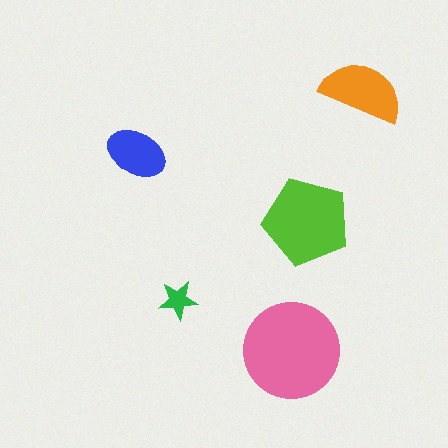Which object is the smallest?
The green star.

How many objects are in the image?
There are 5 objects in the image.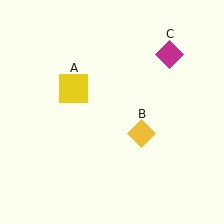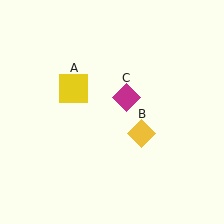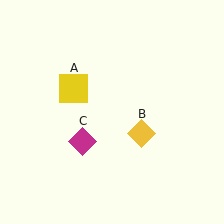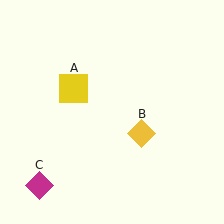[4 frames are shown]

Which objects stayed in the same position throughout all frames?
Yellow square (object A) and yellow diamond (object B) remained stationary.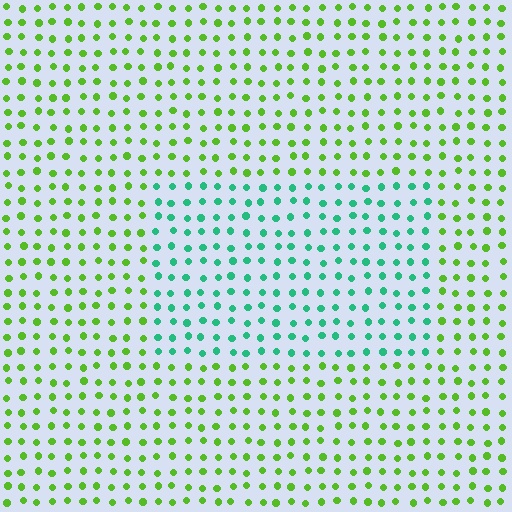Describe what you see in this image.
The image is filled with small lime elements in a uniform arrangement. A rectangle-shaped region is visible where the elements are tinted to a slightly different hue, forming a subtle color boundary.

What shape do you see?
I see a rectangle.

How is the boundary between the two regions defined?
The boundary is defined purely by a slight shift in hue (about 55 degrees). Spacing, size, and orientation are identical on both sides.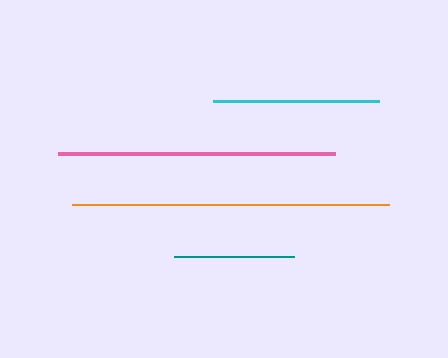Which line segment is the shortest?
The teal line is the shortest at approximately 120 pixels.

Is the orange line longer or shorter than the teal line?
The orange line is longer than the teal line.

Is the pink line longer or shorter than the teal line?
The pink line is longer than the teal line.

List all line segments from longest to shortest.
From longest to shortest: orange, pink, cyan, teal.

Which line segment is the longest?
The orange line is the longest at approximately 317 pixels.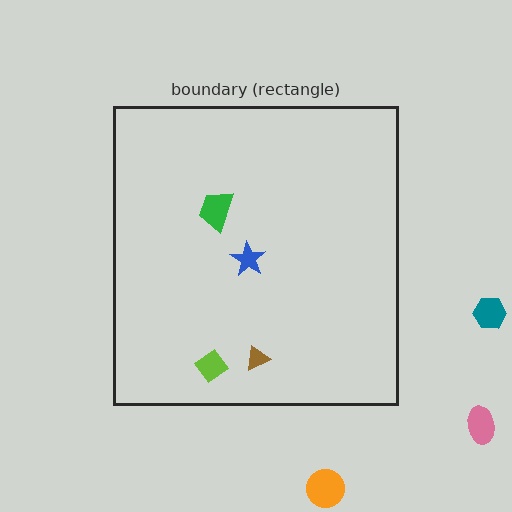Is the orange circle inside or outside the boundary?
Outside.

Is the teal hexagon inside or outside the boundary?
Outside.